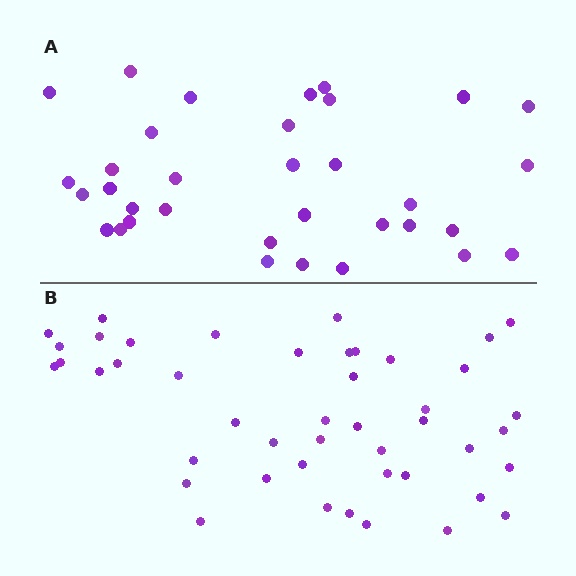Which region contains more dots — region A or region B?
Region B (the bottom region) has more dots.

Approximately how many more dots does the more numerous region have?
Region B has roughly 12 or so more dots than region A.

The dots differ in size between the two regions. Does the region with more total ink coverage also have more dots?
No. Region A has more total ink coverage because its dots are larger, but region B actually contains more individual dots. Total area can be misleading — the number of items is what matters here.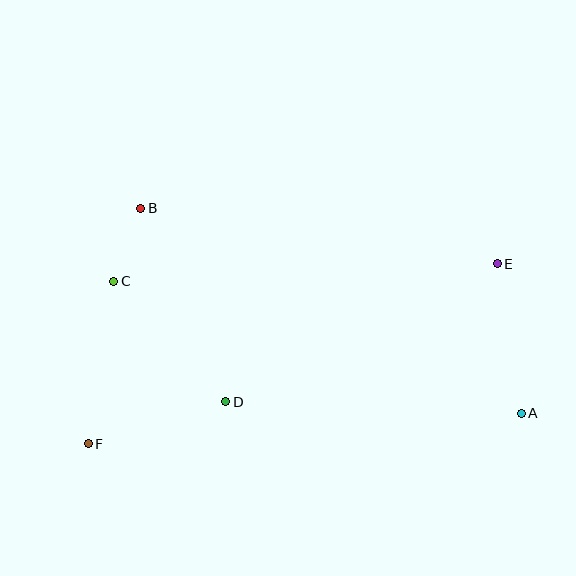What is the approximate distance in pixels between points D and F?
The distance between D and F is approximately 144 pixels.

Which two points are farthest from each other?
Points E and F are farthest from each other.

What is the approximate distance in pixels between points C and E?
The distance between C and E is approximately 384 pixels.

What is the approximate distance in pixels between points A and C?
The distance between A and C is approximately 428 pixels.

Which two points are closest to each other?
Points B and C are closest to each other.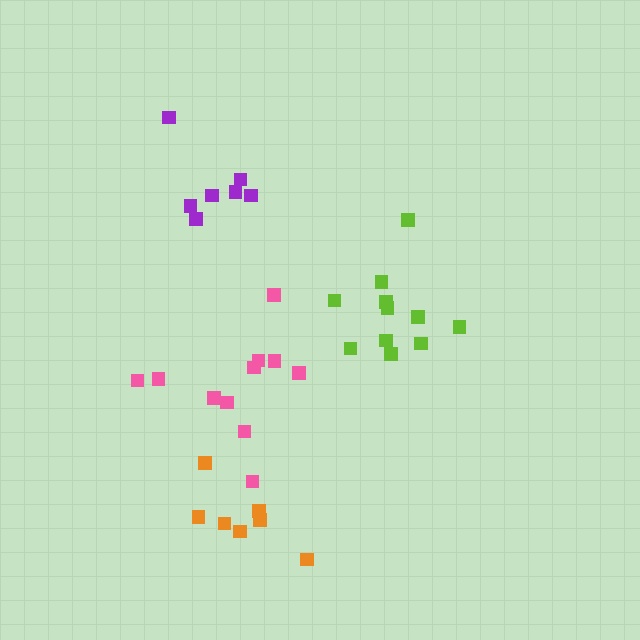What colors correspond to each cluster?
The clusters are colored: lime, purple, pink, orange.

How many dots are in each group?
Group 1: 11 dots, Group 2: 7 dots, Group 3: 11 dots, Group 4: 7 dots (36 total).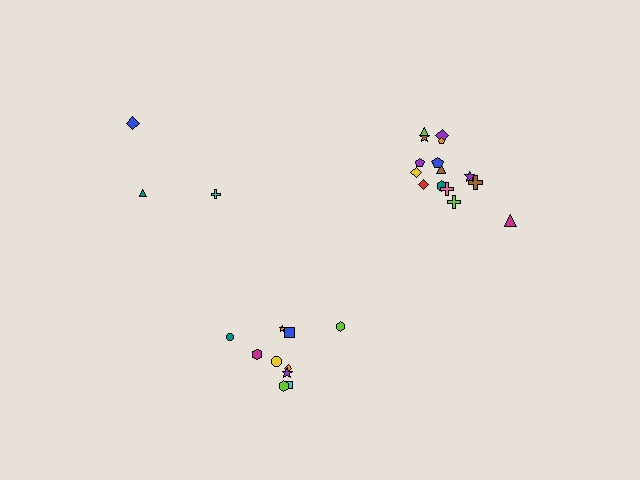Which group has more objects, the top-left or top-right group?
The top-right group.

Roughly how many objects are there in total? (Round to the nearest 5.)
Roughly 30 objects in total.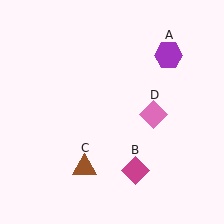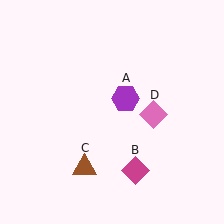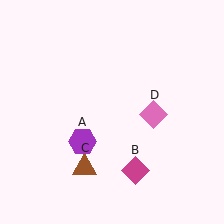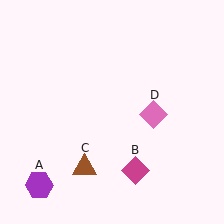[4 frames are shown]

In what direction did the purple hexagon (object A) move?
The purple hexagon (object A) moved down and to the left.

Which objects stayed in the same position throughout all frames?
Magenta diamond (object B) and brown triangle (object C) and pink diamond (object D) remained stationary.